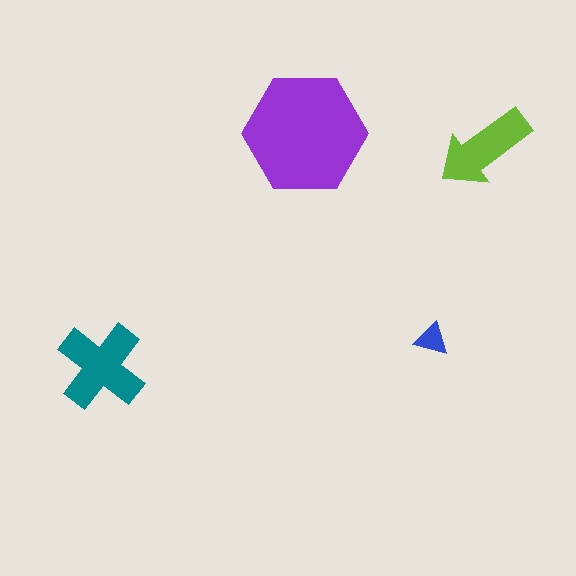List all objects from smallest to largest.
The blue triangle, the lime arrow, the teal cross, the purple hexagon.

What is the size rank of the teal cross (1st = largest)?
2nd.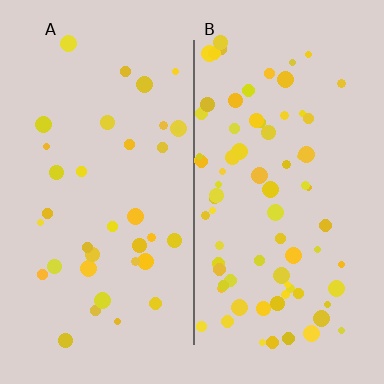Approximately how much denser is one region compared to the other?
Approximately 2.2× — region B over region A.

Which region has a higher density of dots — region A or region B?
B (the right).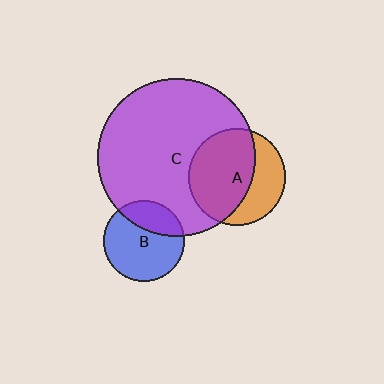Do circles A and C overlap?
Yes.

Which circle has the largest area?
Circle C (purple).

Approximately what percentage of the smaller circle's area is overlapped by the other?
Approximately 60%.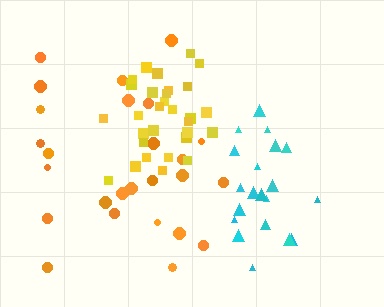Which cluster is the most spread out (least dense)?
Orange.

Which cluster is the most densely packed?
Yellow.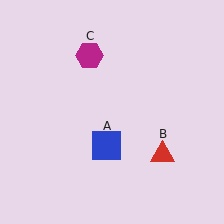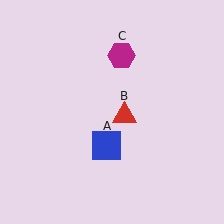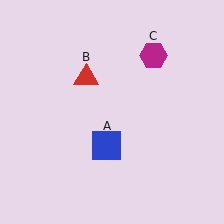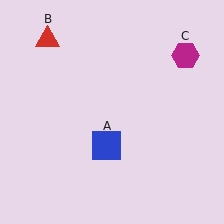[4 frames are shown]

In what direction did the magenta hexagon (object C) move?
The magenta hexagon (object C) moved right.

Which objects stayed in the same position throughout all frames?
Blue square (object A) remained stationary.